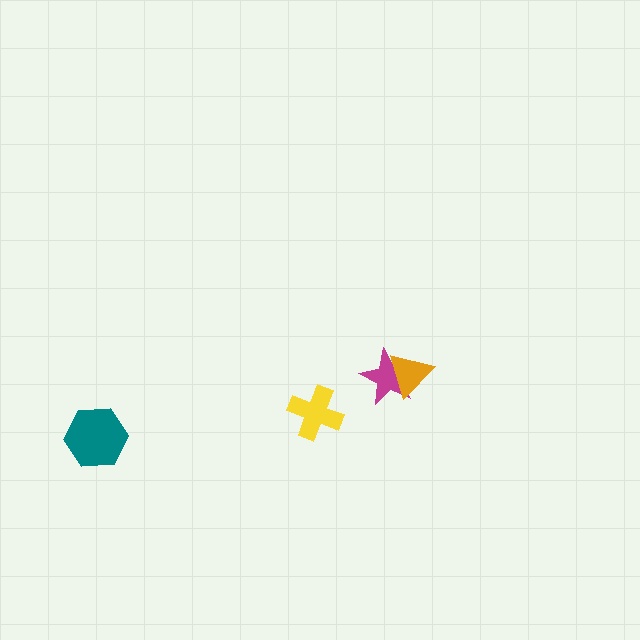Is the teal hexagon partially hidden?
No, no other shape covers it.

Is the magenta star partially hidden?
Yes, it is partially covered by another shape.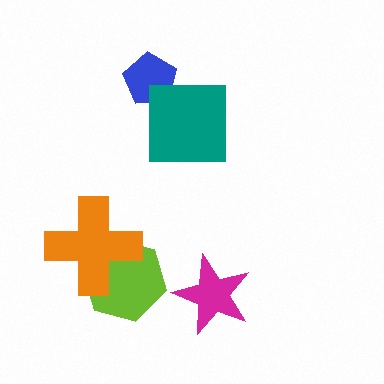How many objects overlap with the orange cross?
1 object overlaps with the orange cross.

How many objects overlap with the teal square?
1 object overlaps with the teal square.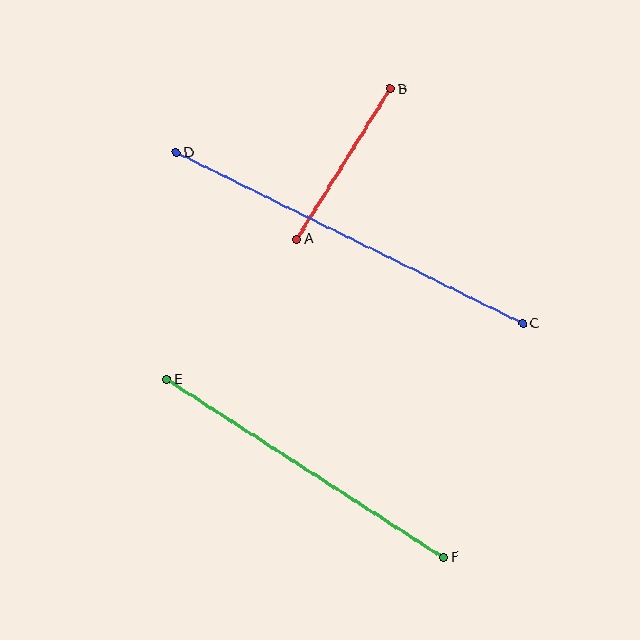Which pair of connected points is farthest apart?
Points C and D are farthest apart.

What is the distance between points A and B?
The distance is approximately 177 pixels.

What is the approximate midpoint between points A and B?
The midpoint is at approximately (343, 164) pixels.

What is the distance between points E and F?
The distance is approximately 329 pixels.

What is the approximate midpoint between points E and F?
The midpoint is at approximately (305, 468) pixels.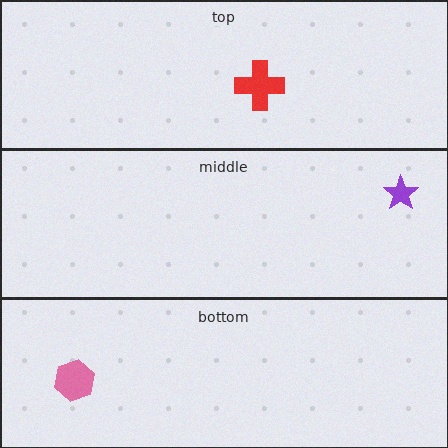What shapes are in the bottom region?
The pink hexagon.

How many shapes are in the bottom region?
1.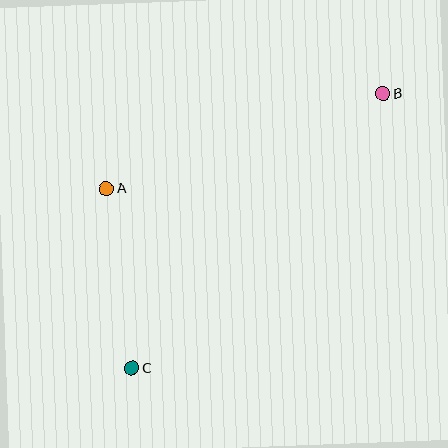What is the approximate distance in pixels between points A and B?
The distance between A and B is approximately 292 pixels.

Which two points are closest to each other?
Points A and C are closest to each other.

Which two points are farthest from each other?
Points B and C are farthest from each other.